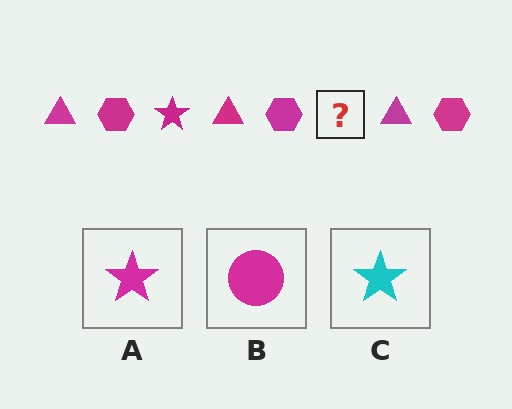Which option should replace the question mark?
Option A.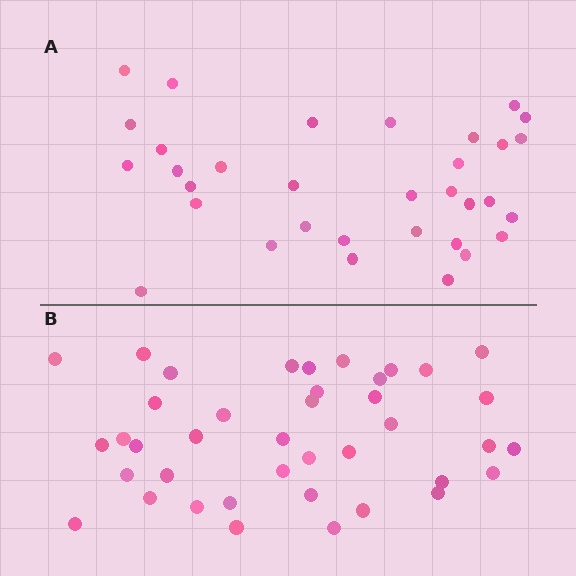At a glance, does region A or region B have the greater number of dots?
Region B (the bottom region) has more dots.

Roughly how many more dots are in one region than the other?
Region B has roughly 8 or so more dots than region A.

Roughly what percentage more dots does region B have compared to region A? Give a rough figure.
About 20% more.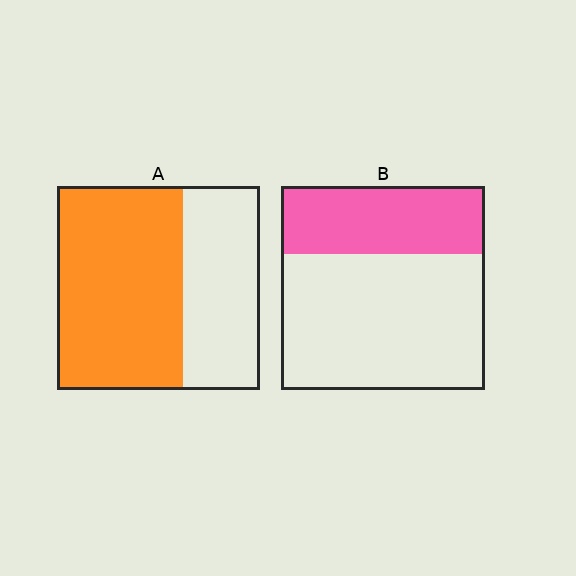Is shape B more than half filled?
No.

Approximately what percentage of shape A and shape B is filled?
A is approximately 60% and B is approximately 35%.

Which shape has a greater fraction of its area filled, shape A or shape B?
Shape A.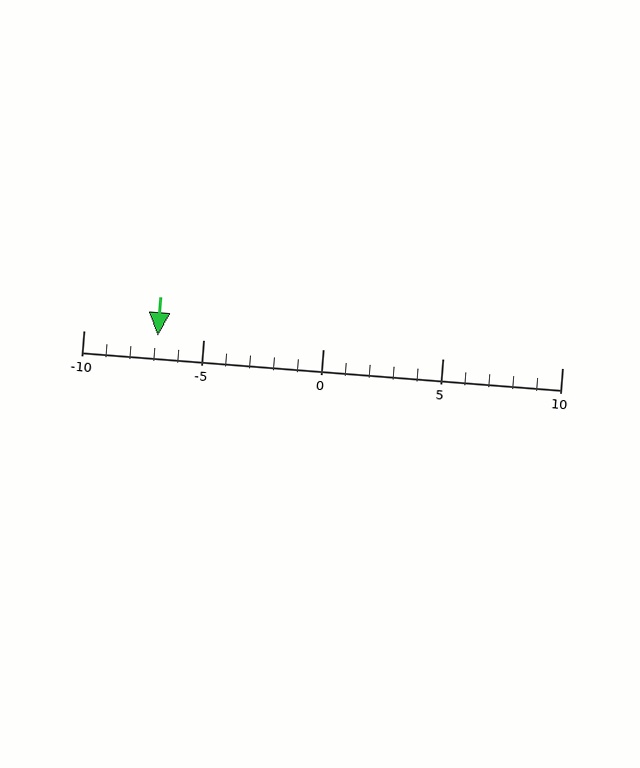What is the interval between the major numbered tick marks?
The major tick marks are spaced 5 units apart.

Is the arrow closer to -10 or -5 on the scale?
The arrow is closer to -5.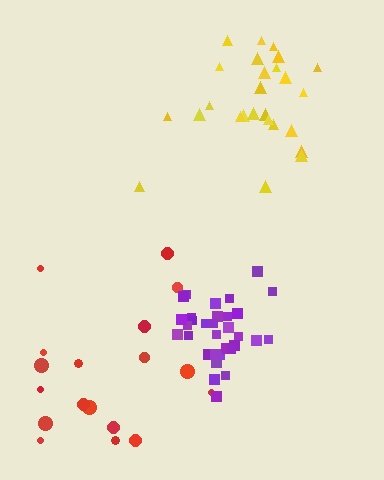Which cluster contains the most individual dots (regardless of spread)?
Purple (33).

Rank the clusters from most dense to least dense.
purple, yellow, red.